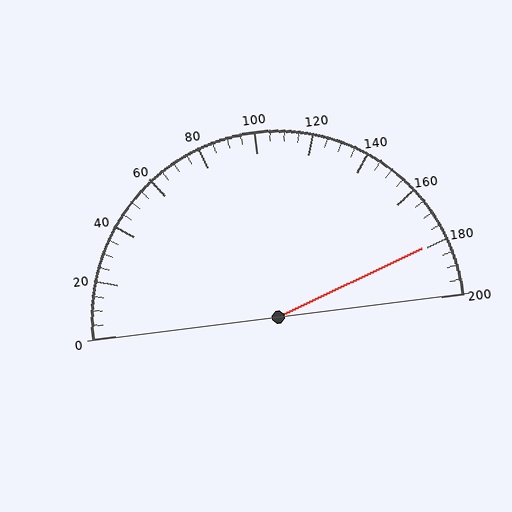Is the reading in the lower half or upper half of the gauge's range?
The reading is in the upper half of the range (0 to 200).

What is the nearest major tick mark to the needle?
The nearest major tick mark is 180.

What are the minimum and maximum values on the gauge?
The gauge ranges from 0 to 200.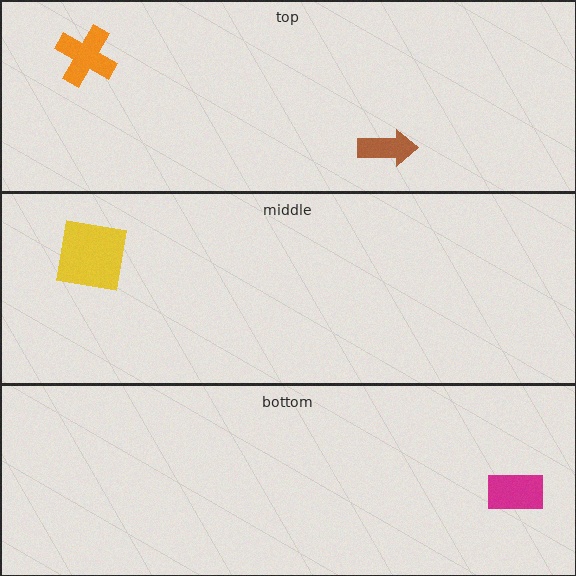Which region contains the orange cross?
The top region.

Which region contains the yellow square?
The middle region.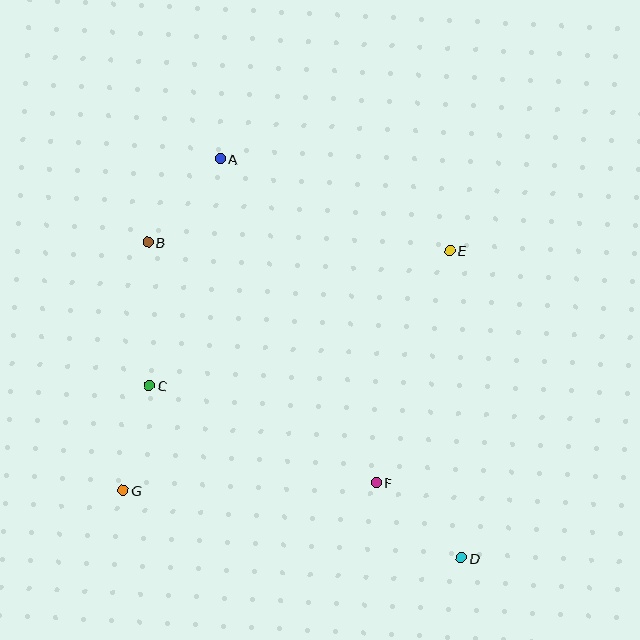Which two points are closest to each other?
Points C and G are closest to each other.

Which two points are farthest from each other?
Points A and D are farthest from each other.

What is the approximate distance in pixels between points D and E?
The distance between D and E is approximately 308 pixels.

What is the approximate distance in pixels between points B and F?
The distance between B and F is approximately 331 pixels.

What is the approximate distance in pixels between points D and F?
The distance between D and F is approximately 114 pixels.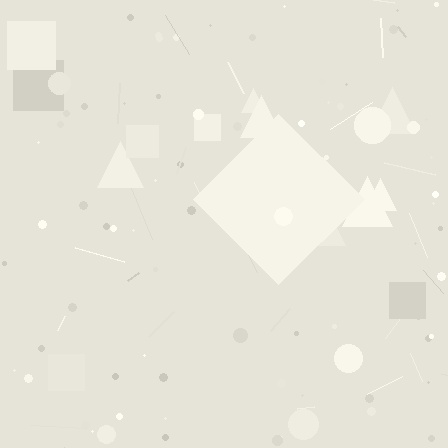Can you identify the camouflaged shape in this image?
The camouflaged shape is a diamond.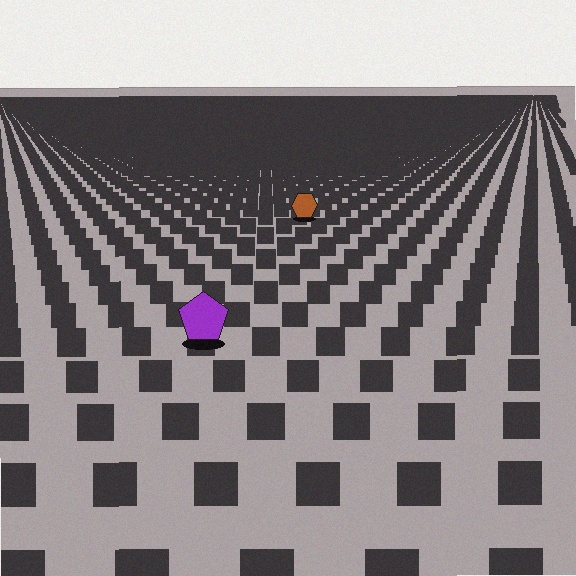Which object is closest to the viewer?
The purple pentagon is closest. The texture marks near it are larger and more spread out.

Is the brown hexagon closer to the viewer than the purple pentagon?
No. The purple pentagon is closer — you can tell from the texture gradient: the ground texture is coarser near it.